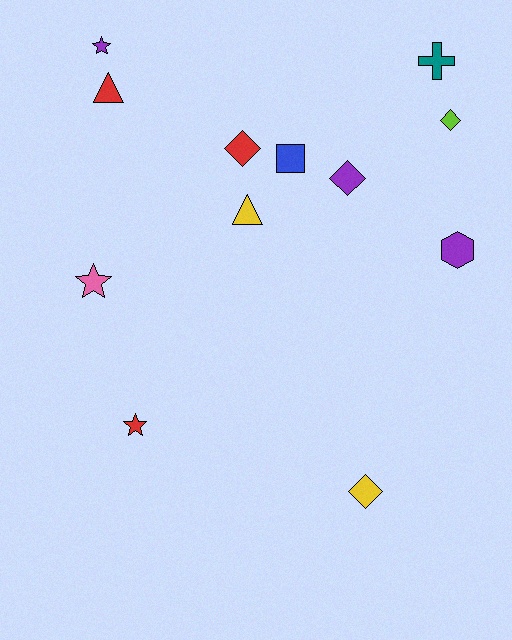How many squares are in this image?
There is 1 square.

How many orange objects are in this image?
There are no orange objects.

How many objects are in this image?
There are 12 objects.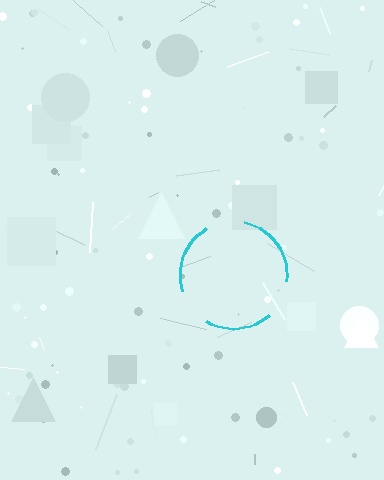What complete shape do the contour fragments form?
The contour fragments form a circle.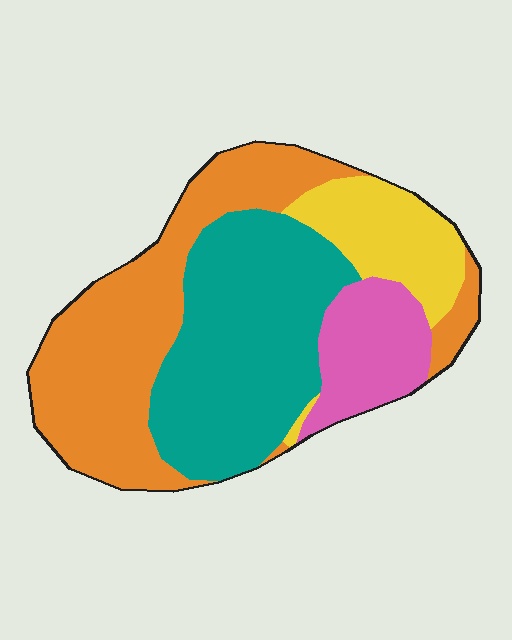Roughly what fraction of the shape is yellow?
Yellow takes up about one eighth (1/8) of the shape.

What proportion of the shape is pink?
Pink covers around 15% of the shape.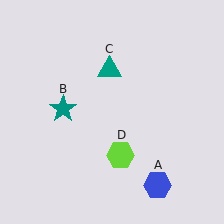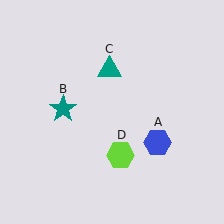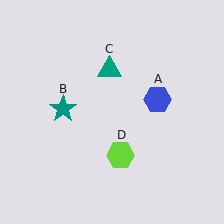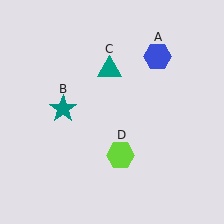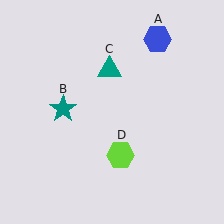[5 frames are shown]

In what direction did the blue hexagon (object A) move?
The blue hexagon (object A) moved up.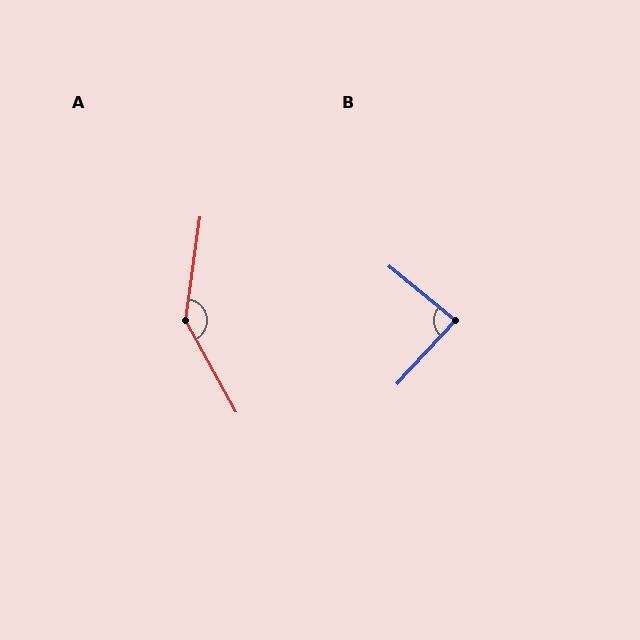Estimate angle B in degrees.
Approximately 86 degrees.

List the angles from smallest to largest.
B (86°), A (143°).